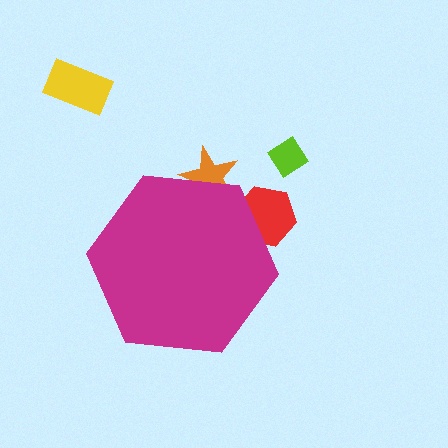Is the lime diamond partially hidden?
No, the lime diamond is fully visible.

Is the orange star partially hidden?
Yes, the orange star is partially hidden behind the magenta hexagon.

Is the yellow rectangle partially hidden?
No, the yellow rectangle is fully visible.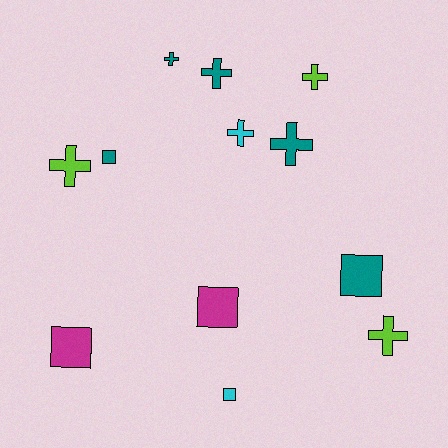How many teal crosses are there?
There are 3 teal crosses.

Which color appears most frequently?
Teal, with 5 objects.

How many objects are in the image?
There are 12 objects.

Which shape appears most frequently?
Cross, with 7 objects.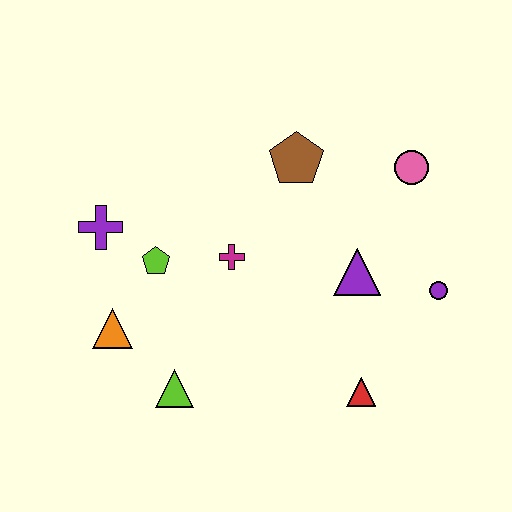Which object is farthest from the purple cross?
The purple circle is farthest from the purple cross.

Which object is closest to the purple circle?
The purple triangle is closest to the purple circle.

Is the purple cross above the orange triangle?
Yes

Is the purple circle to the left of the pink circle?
No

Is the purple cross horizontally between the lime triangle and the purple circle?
No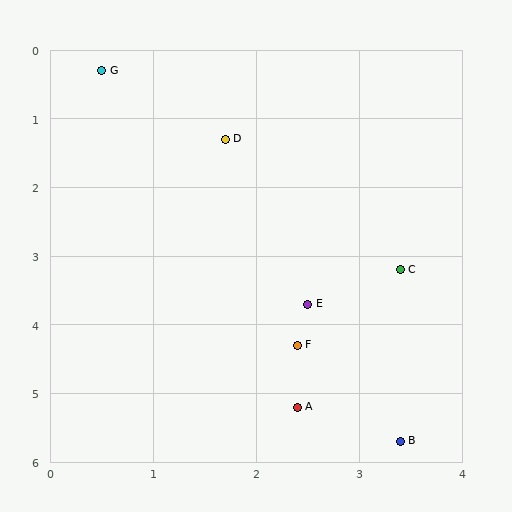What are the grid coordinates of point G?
Point G is at approximately (0.5, 0.3).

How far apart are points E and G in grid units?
Points E and G are about 3.9 grid units apart.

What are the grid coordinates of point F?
Point F is at approximately (2.4, 4.3).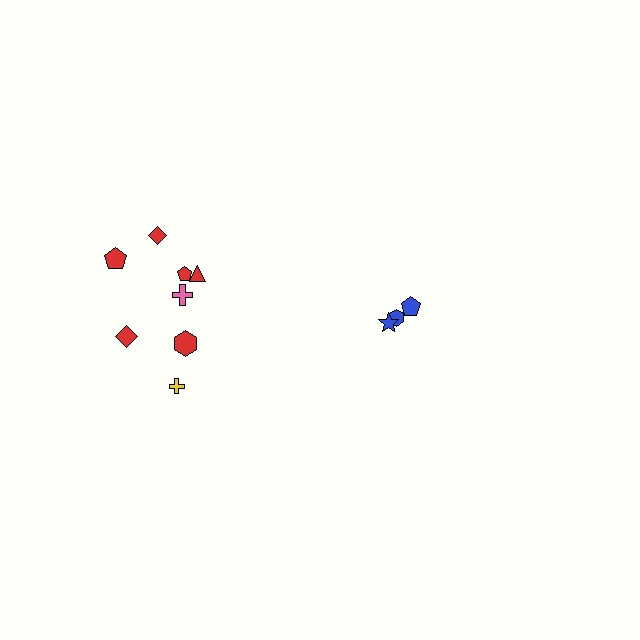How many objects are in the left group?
There are 8 objects.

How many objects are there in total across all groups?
There are 11 objects.